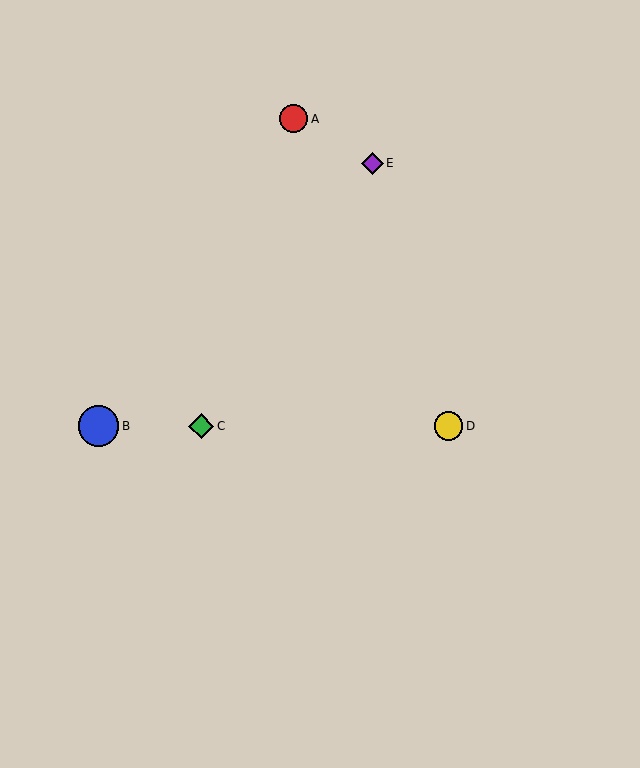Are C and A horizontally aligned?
No, C is at y≈426 and A is at y≈119.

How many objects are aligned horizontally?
3 objects (B, C, D) are aligned horizontally.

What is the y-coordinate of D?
Object D is at y≈426.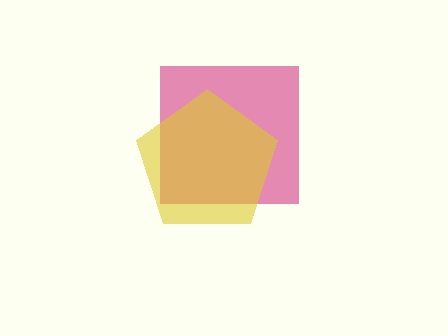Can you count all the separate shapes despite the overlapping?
Yes, there are 2 separate shapes.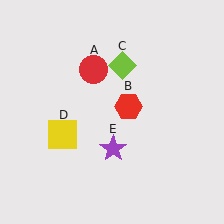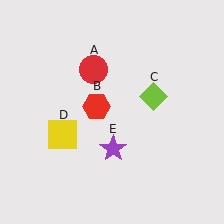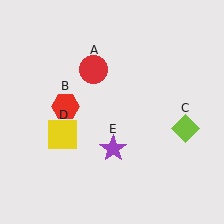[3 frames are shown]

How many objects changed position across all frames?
2 objects changed position: red hexagon (object B), lime diamond (object C).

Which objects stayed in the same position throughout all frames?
Red circle (object A) and yellow square (object D) and purple star (object E) remained stationary.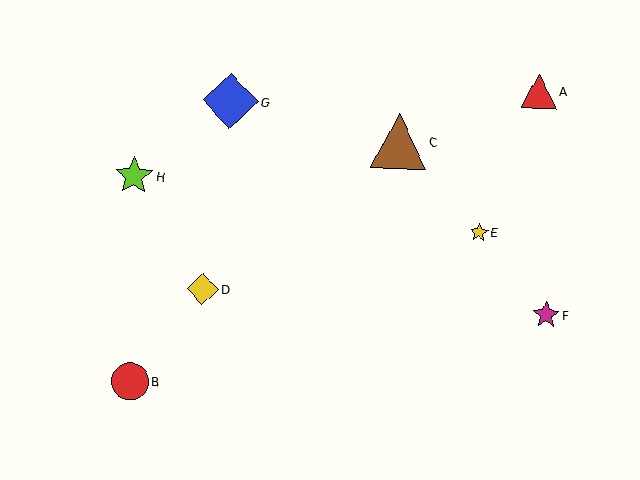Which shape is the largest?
The blue diamond (labeled G) is the largest.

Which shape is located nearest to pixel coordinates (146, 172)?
The lime star (labeled H) at (134, 176) is nearest to that location.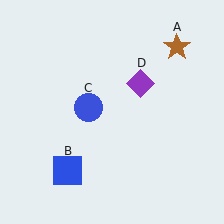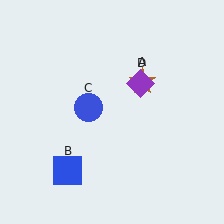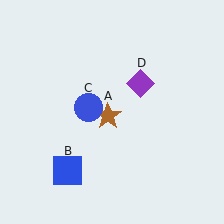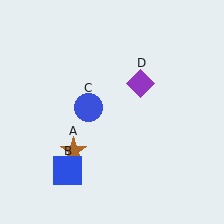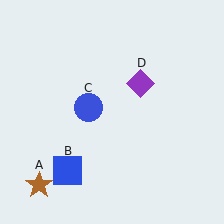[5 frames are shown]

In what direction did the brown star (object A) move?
The brown star (object A) moved down and to the left.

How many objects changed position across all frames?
1 object changed position: brown star (object A).